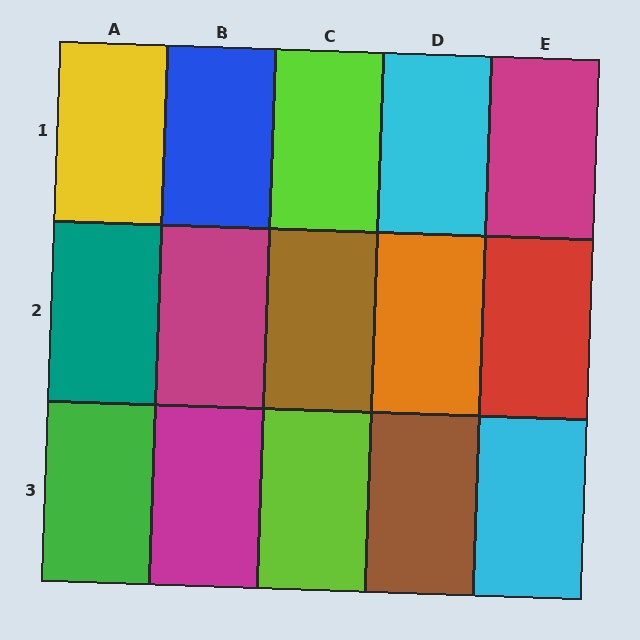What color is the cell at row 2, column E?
Red.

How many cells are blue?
1 cell is blue.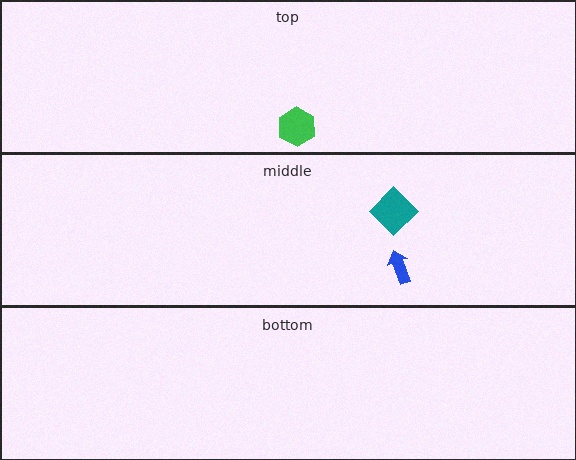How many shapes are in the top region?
1.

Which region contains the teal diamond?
The middle region.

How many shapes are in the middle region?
2.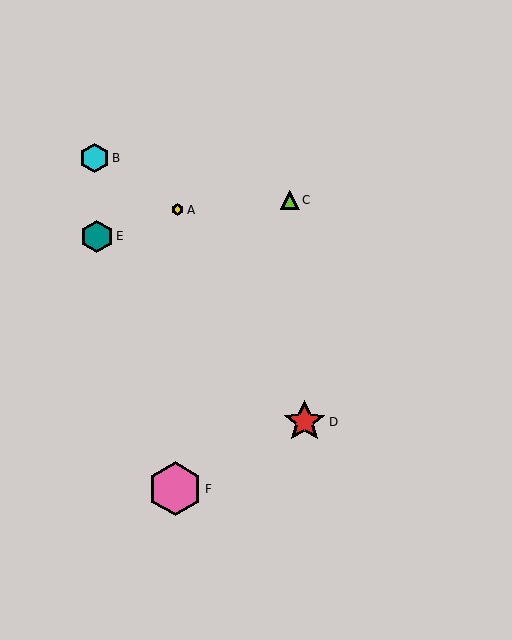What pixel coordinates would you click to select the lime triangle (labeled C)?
Click at (290, 200) to select the lime triangle C.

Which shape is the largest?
The pink hexagon (labeled F) is the largest.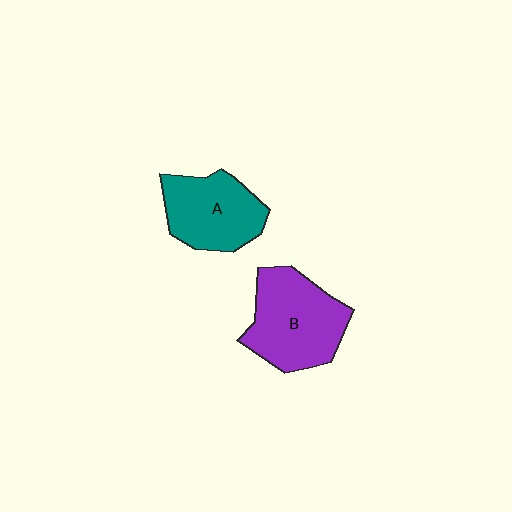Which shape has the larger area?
Shape B (purple).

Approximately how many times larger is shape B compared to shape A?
Approximately 1.2 times.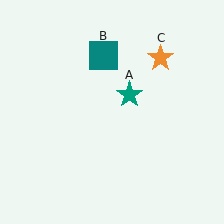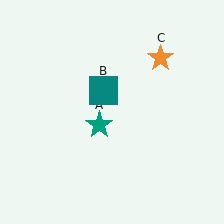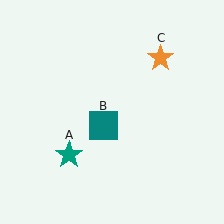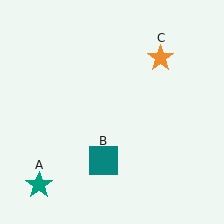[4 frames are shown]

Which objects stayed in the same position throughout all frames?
Orange star (object C) remained stationary.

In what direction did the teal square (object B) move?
The teal square (object B) moved down.